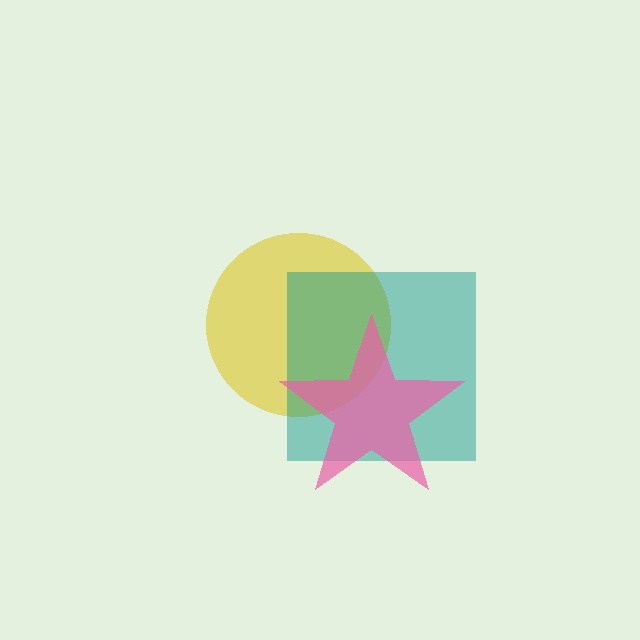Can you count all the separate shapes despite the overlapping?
Yes, there are 3 separate shapes.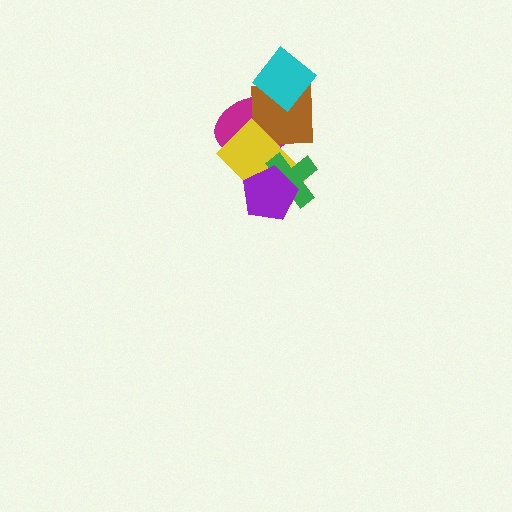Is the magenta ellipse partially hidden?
Yes, it is partially covered by another shape.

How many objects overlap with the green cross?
3 objects overlap with the green cross.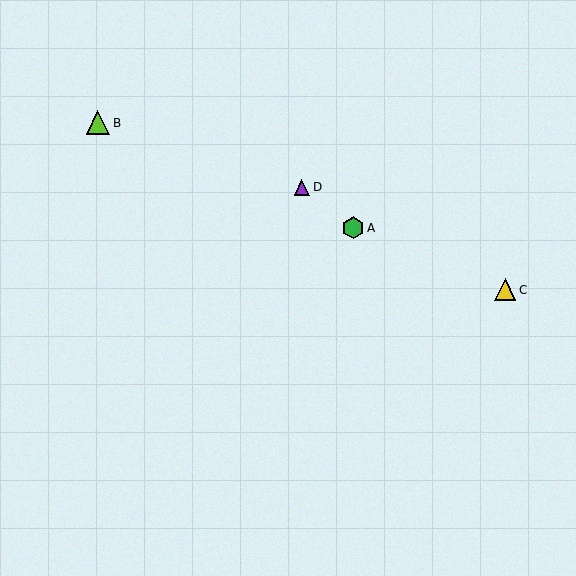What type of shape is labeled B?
Shape B is a lime triangle.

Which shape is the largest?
The lime triangle (labeled B) is the largest.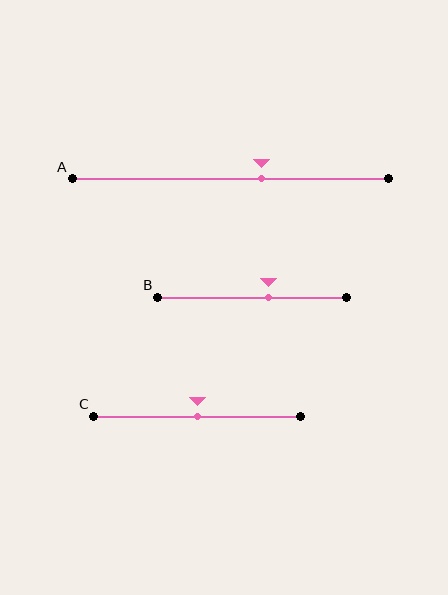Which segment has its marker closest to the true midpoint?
Segment C has its marker closest to the true midpoint.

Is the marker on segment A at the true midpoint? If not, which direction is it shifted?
No, the marker on segment A is shifted to the right by about 10% of the segment length.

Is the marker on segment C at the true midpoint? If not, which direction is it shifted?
Yes, the marker on segment C is at the true midpoint.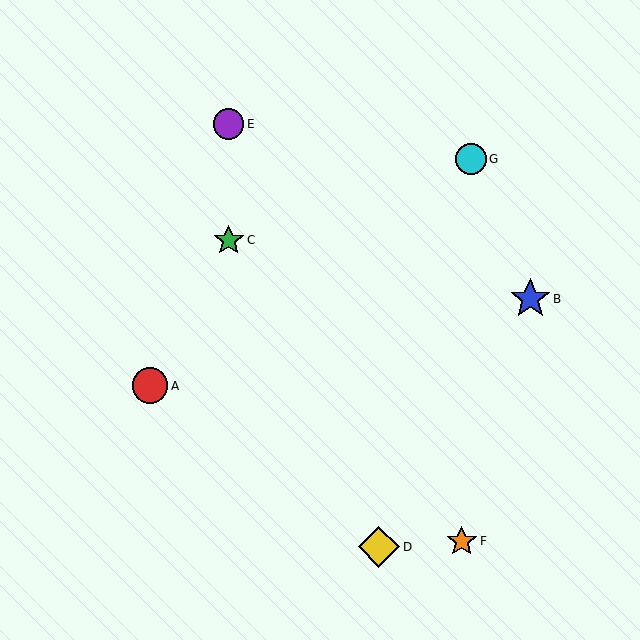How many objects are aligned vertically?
2 objects (C, E) are aligned vertically.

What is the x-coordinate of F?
Object F is at x≈462.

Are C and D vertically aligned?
No, C is at x≈229 and D is at x≈379.